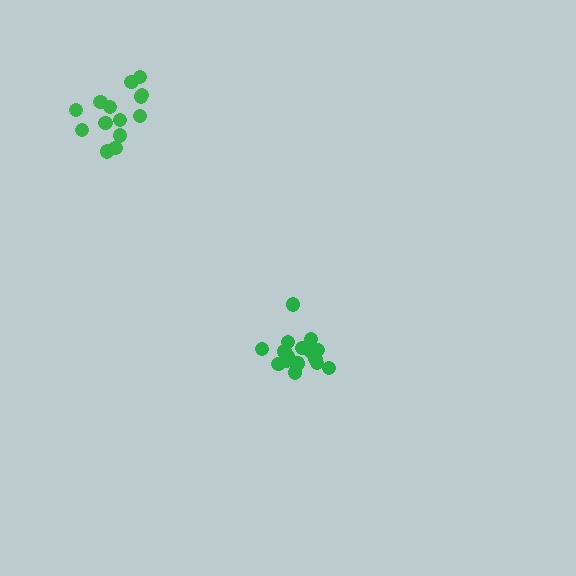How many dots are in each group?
Group 1: 16 dots, Group 2: 14 dots (30 total).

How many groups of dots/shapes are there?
There are 2 groups.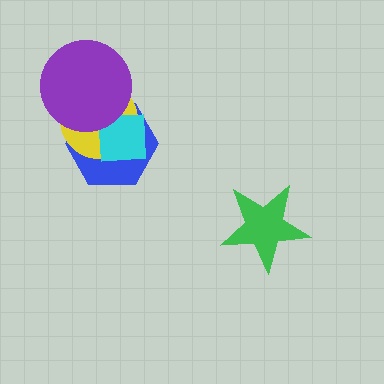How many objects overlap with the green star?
0 objects overlap with the green star.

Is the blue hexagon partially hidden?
Yes, it is partially covered by another shape.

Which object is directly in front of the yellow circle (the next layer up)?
The cyan square is directly in front of the yellow circle.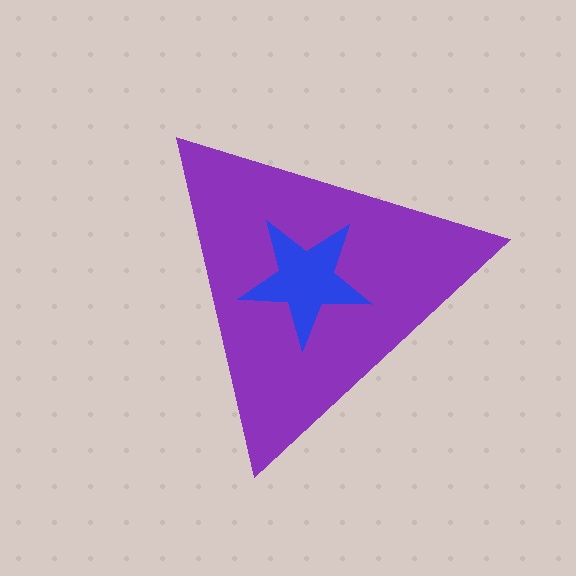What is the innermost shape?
The blue star.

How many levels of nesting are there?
2.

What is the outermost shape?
The purple triangle.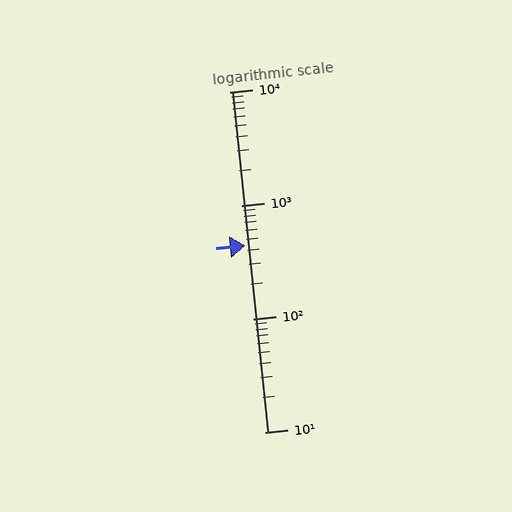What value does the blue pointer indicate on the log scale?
The pointer indicates approximately 440.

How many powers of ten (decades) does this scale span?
The scale spans 3 decades, from 10 to 10000.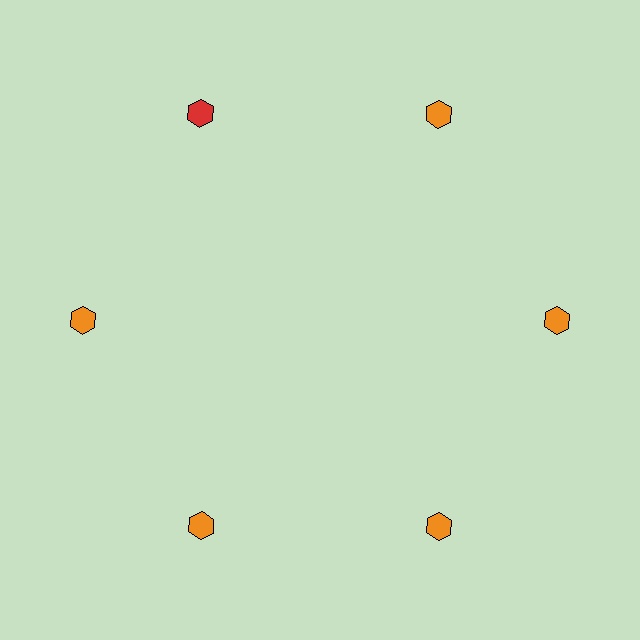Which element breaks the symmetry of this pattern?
The red hexagon at roughly the 11 o'clock position breaks the symmetry. All other shapes are orange hexagons.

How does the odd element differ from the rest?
It has a different color: red instead of orange.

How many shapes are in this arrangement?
There are 6 shapes arranged in a ring pattern.